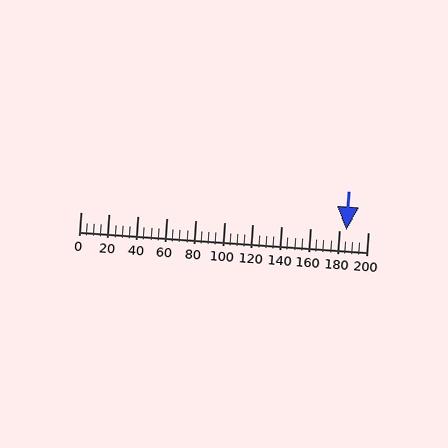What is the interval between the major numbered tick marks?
The major tick marks are spaced 20 units apart.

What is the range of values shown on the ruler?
The ruler shows values from 0 to 200.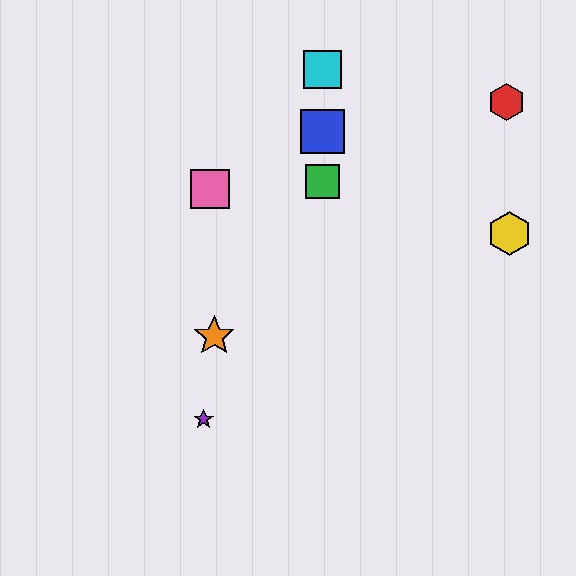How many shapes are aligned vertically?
3 shapes (the blue square, the green square, the cyan square) are aligned vertically.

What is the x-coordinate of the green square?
The green square is at x≈322.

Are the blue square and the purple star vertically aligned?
No, the blue square is at x≈322 and the purple star is at x≈204.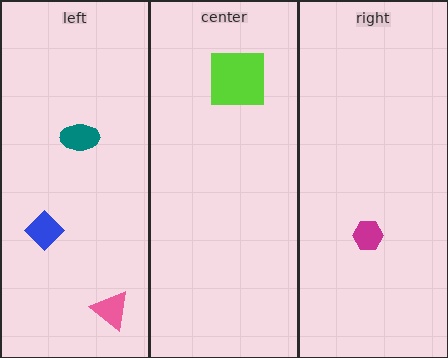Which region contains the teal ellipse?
The left region.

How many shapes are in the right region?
1.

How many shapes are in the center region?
1.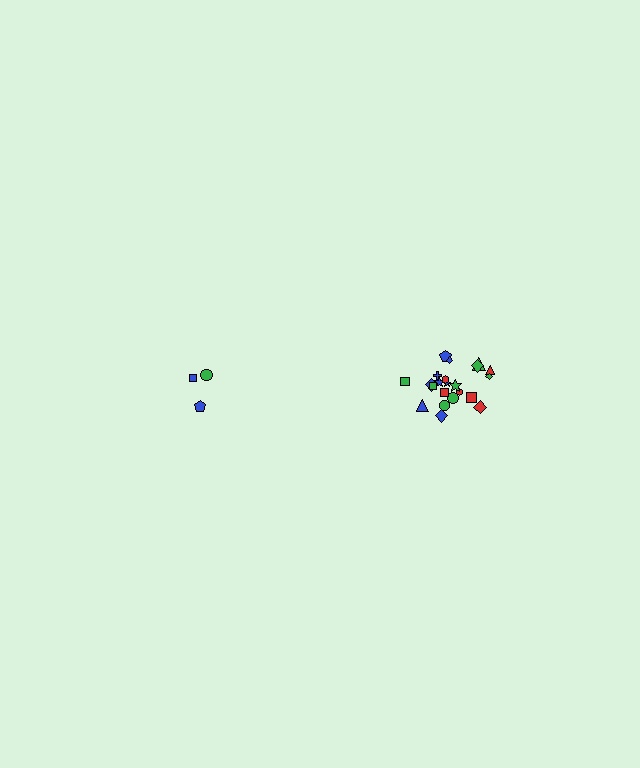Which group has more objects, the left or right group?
The right group.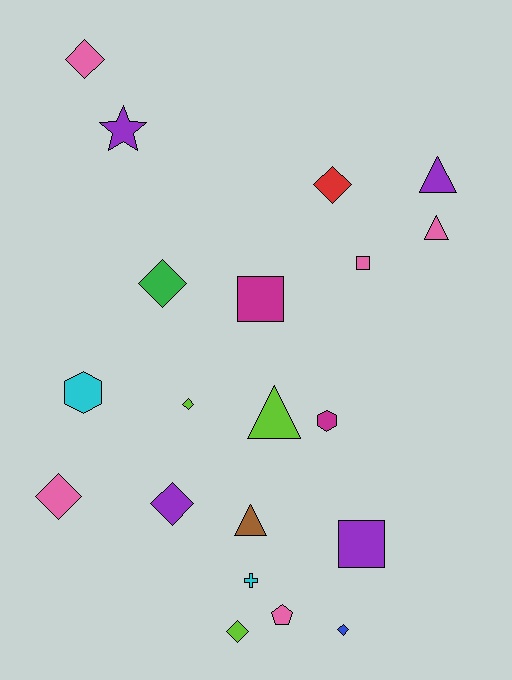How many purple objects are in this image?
There are 4 purple objects.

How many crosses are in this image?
There is 1 cross.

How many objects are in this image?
There are 20 objects.